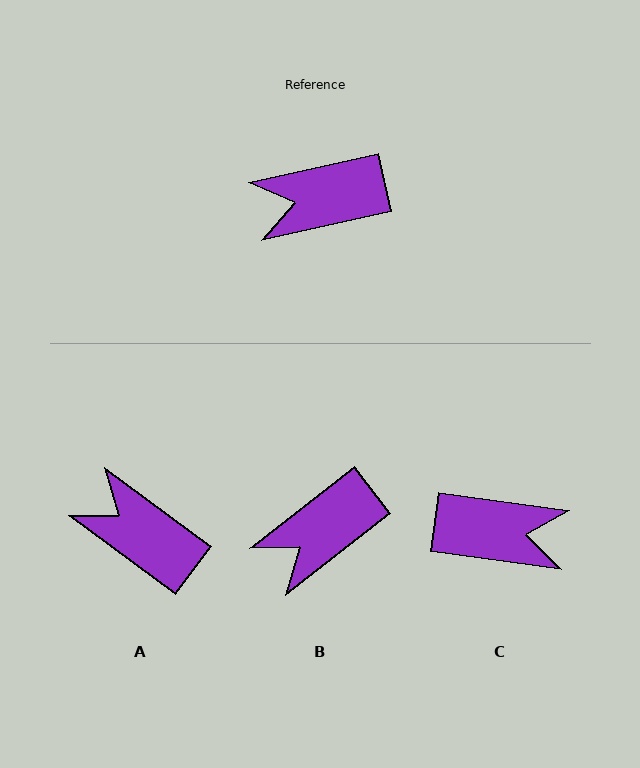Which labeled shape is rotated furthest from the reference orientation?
C, about 159 degrees away.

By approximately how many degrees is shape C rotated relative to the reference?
Approximately 159 degrees counter-clockwise.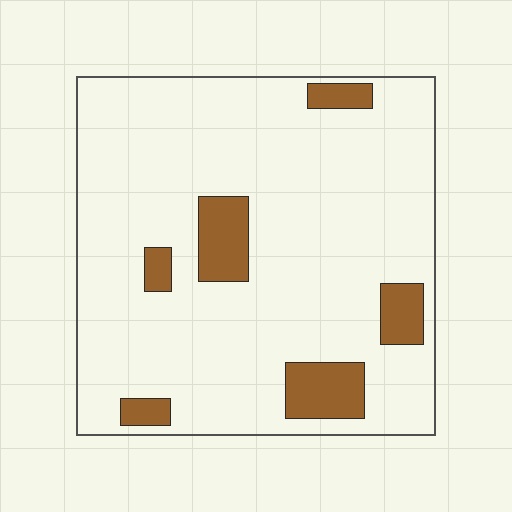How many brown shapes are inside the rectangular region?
6.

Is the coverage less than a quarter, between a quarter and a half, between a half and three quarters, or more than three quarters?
Less than a quarter.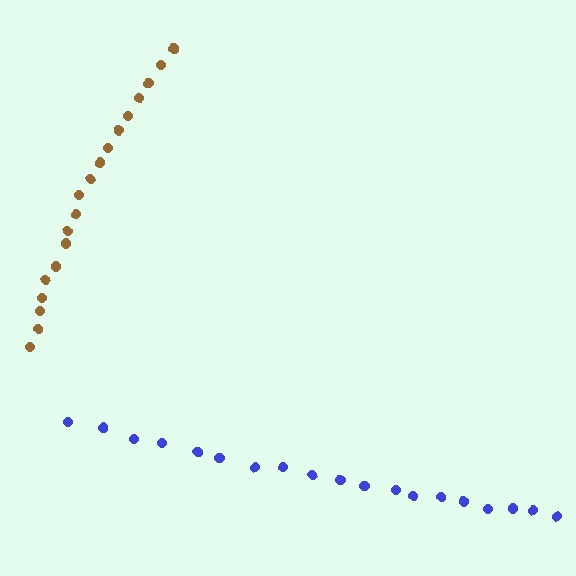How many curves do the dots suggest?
There are 2 distinct paths.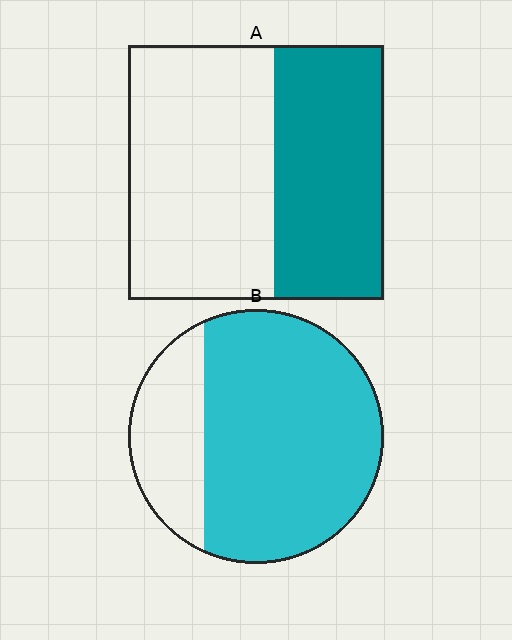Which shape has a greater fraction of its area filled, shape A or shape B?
Shape B.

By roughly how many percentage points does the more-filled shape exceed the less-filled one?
By roughly 30 percentage points (B over A).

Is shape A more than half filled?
No.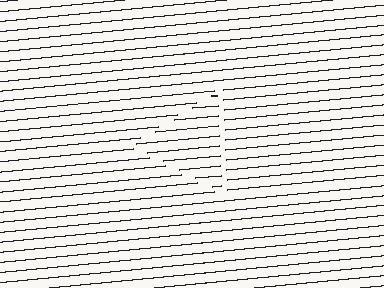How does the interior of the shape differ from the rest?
The interior of the shape contains the same grating, shifted by half a period — the contour is defined by the phase discontinuity where line-ends from the inner and outer gratings abut.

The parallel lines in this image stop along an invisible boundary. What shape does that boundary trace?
An illusory triangle. The interior of the shape contains the same grating, shifted by half a period — the contour is defined by the phase discontinuity where line-ends from the inner and outer gratings abut.